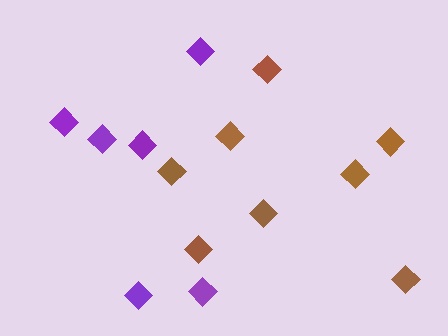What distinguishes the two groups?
There are 2 groups: one group of brown diamonds (8) and one group of purple diamonds (6).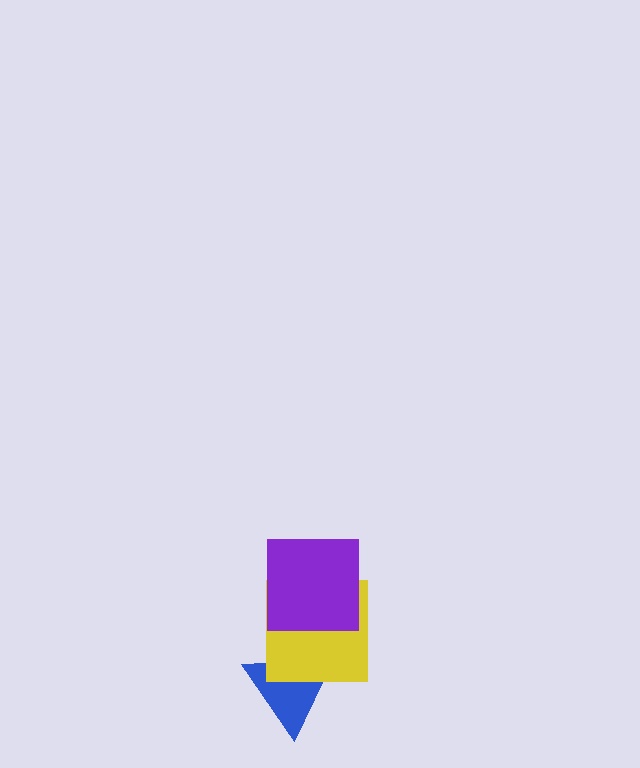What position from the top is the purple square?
The purple square is 1st from the top.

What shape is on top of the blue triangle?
The yellow square is on top of the blue triangle.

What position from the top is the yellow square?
The yellow square is 2nd from the top.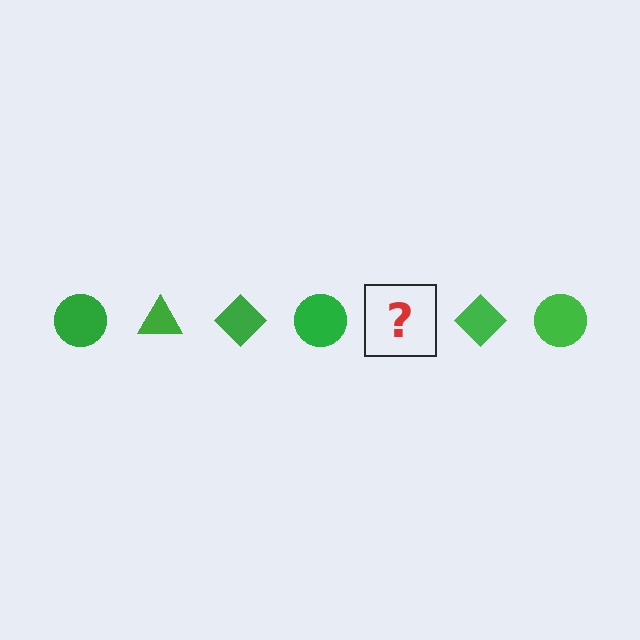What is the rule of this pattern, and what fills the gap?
The rule is that the pattern cycles through circle, triangle, diamond shapes in green. The gap should be filled with a green triangle.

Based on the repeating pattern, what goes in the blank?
The blank should be a green triangle.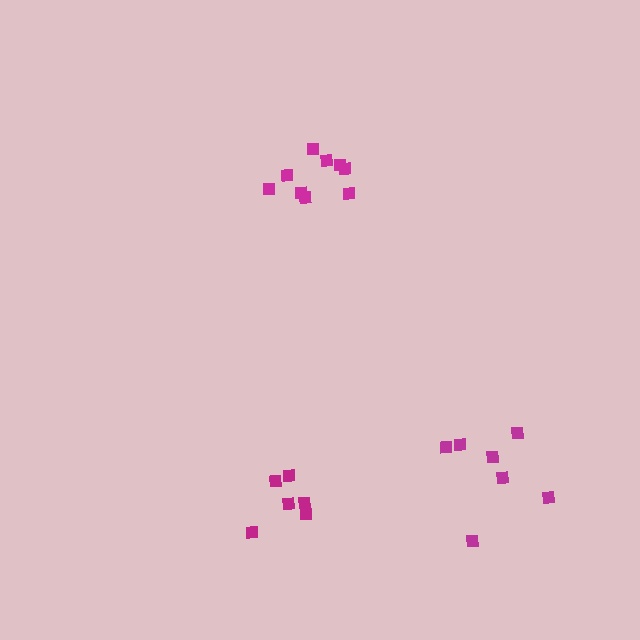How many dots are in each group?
Group 1: 6 dots, Group 2: 9 dots, Group 3: 7 dots (22 total).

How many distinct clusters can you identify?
There are 3 distinct clusters.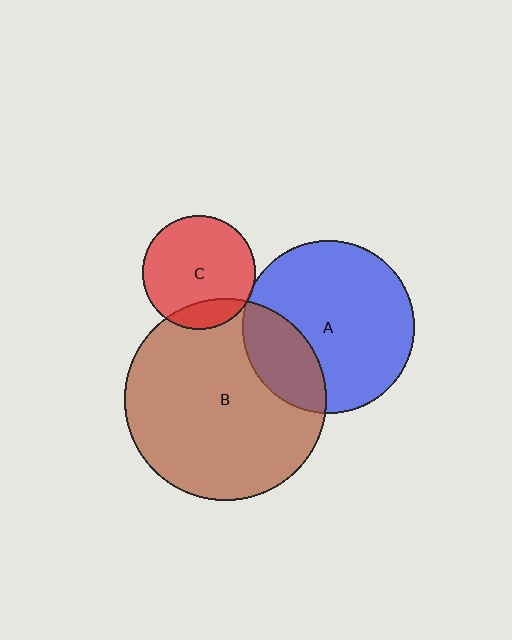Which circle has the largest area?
Circle B (brown).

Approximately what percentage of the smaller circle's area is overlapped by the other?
Approximately 5%.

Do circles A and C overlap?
Yes.